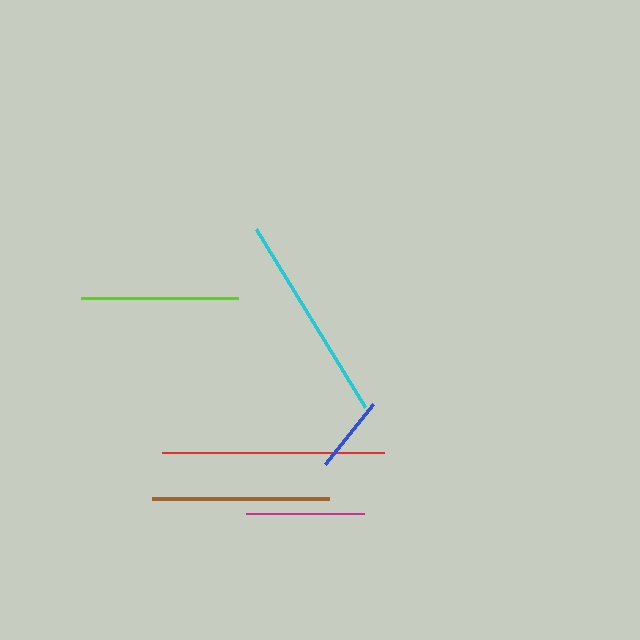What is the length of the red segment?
The red segment is approximately 221 pixels long.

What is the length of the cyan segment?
The cyan segment is approximately 209 pixels long.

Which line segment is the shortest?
The blue line is the shortest at approximately 76 pixels.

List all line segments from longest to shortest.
From longest to shortest: red, cyan, brown, lime, magenta, blue.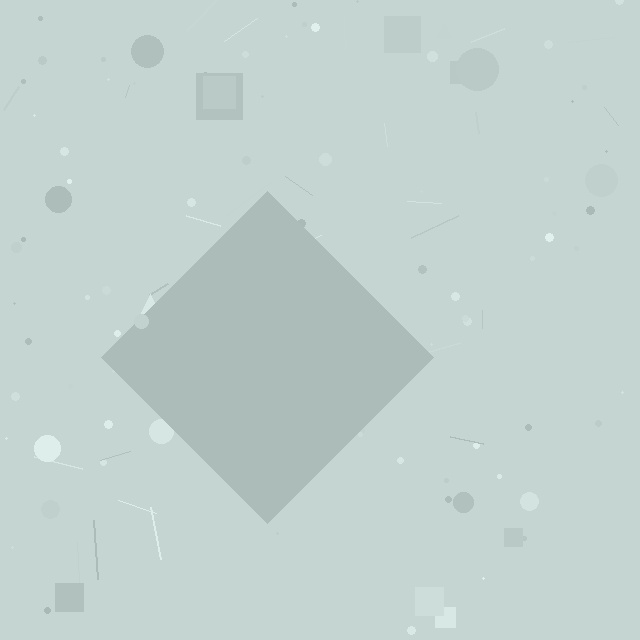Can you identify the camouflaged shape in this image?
The camouflaged shape is a diamond.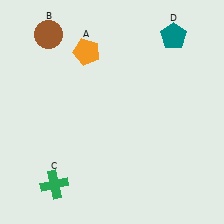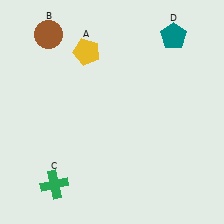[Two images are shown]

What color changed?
The pentagon (A) changed from orange in Image 1 to yellow in Image 2.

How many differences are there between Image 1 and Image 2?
There is 1 difference between the two images.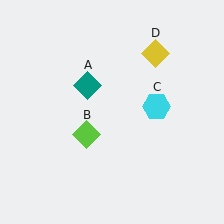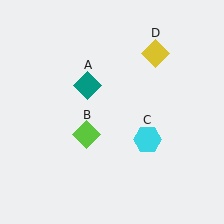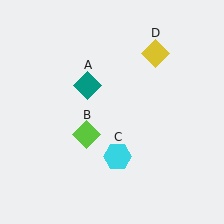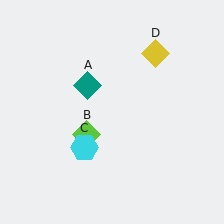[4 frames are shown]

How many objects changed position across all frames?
1 object changed position: cyan hexagon (object C).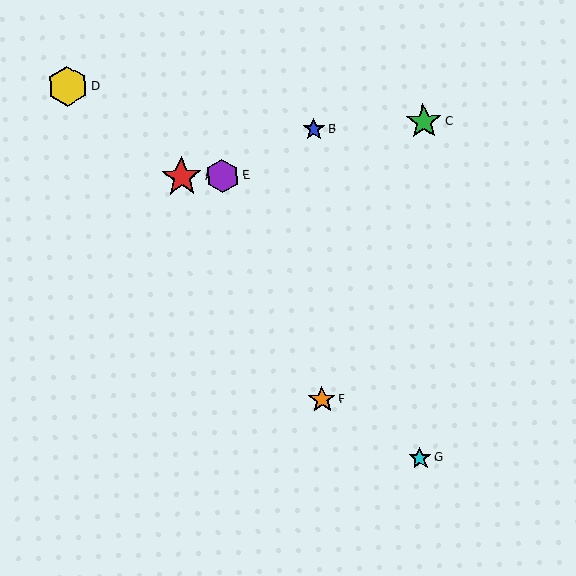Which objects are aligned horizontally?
Objects A, E are aligned horizontally.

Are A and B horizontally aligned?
No, A is at y≈177 and B is at y≈129.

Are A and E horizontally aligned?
Yes, both are at y≈177.